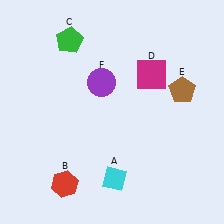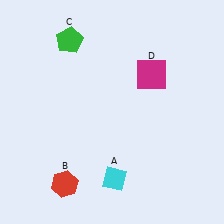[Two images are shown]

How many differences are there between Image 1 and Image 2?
There are 2 differences between the two images.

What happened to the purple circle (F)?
The purple circle (F) was removed in Image 2. It was in the top-left area of Image 1.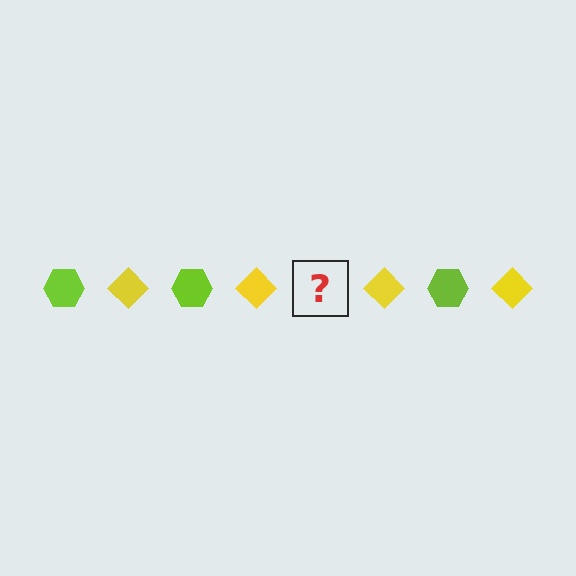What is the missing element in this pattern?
The missing element is a lime hexagon.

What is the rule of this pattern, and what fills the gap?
The rule is that the pattern alternates between lime hexagon and yellow diamond. The gap should be filled with a lime hexagon.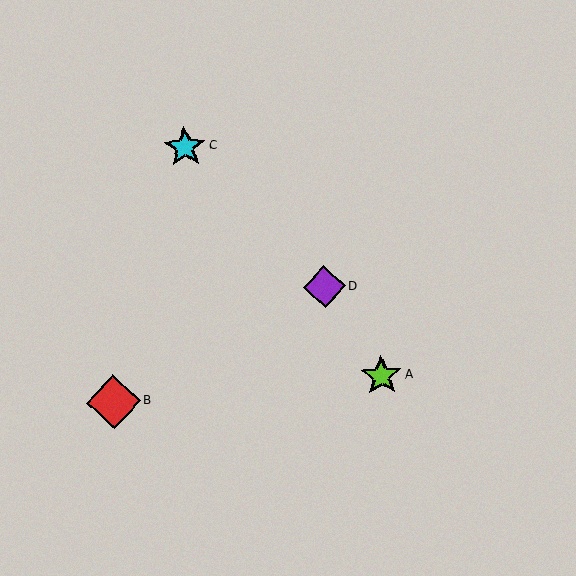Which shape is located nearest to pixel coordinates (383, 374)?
The lime star (labeled A) at (381, 376) is nearest to that location.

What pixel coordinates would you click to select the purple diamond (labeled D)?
Click at (324, 287) to select the purple diamond D.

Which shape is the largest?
The red diamond (labeled B) is the largest.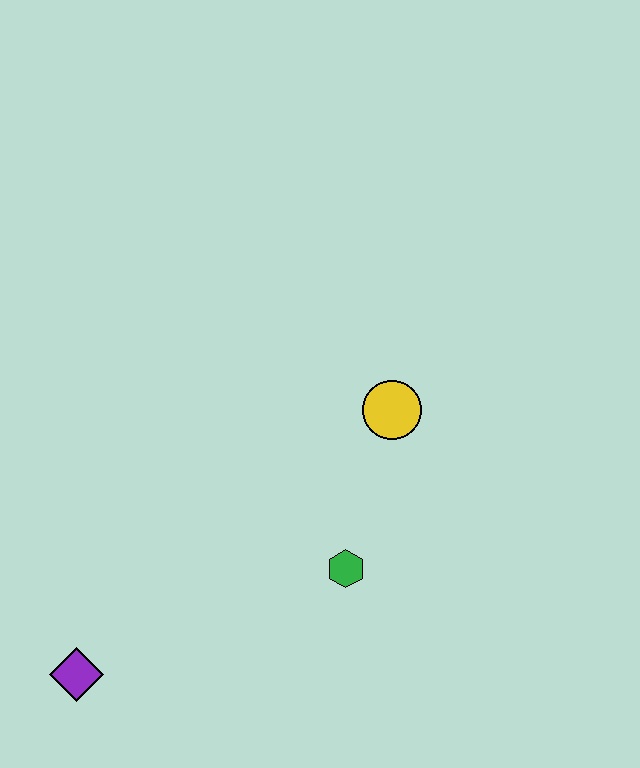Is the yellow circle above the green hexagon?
Yes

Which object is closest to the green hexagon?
The yellow circle is closest to the green hexagon.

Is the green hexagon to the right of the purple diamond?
Yes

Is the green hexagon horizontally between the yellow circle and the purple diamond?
Yes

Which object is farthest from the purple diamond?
The yellow circle is farthest from the purple diamond.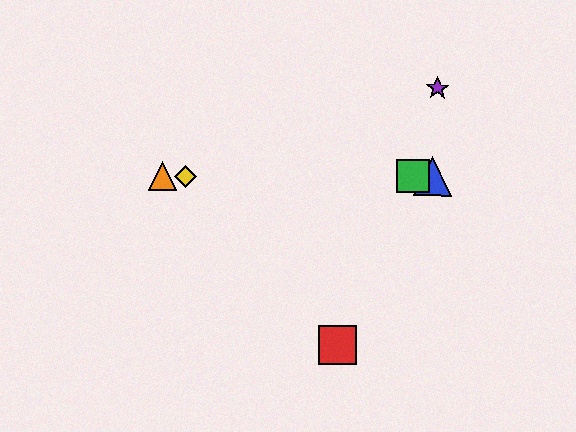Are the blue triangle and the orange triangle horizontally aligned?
Yes, both are at y≈177.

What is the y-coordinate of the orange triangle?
The orange triangle is at y≈176.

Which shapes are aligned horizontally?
The blue triangle, the green square, the yellow diamond, the orange triangle are aligned horizontally.